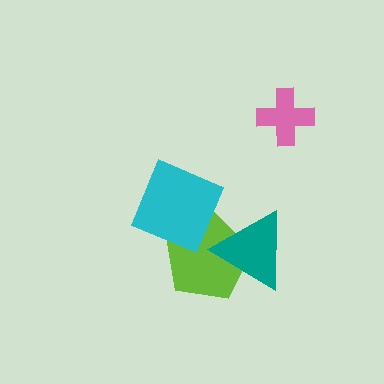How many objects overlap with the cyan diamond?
1 object overlaps with the cyan diamond.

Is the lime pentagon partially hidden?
Yes, it is partially covered by another shape.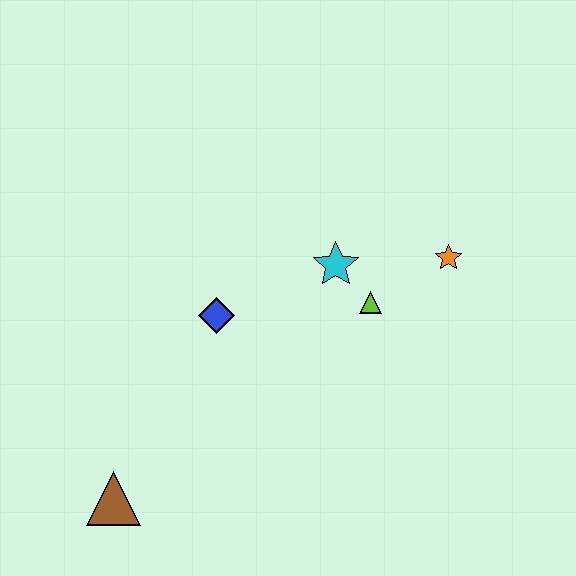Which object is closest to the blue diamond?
The cyan star is closest to the blue diamond.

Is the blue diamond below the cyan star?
Yes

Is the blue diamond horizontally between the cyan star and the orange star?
No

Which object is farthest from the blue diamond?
The orange star is farthest from the blue diamond.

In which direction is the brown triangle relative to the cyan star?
The brown triangle is below the cyan star.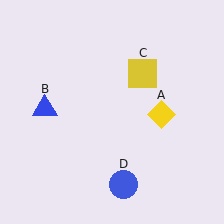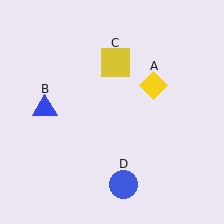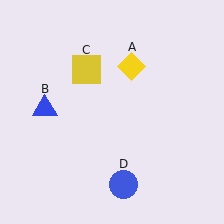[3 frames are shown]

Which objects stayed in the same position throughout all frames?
Blue triangle (object B) and blue circle (object D) remained stationary.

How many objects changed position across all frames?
2 objects changed position: yellow diamond (object A), yellow square (object C).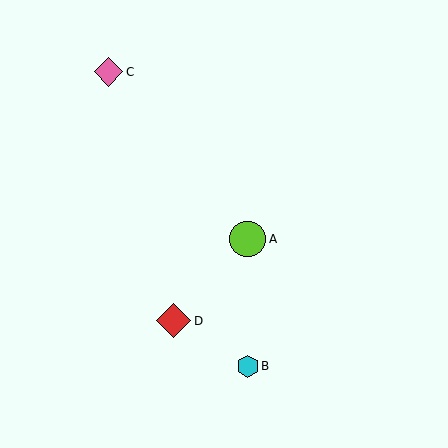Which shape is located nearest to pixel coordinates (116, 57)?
The pink diamond (labeled C) at (109, 72) is nearest to that location.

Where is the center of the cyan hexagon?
The center of the cyan hexagon is at (248, 366).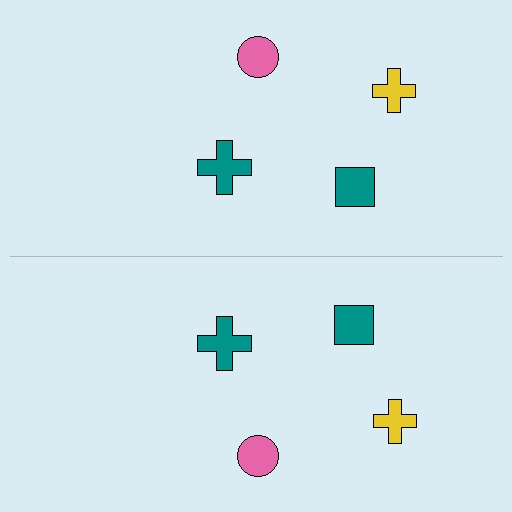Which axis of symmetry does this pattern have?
The pattern has a horizontal axis of symmetry running through the center of the image.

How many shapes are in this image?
There are 8 shapes in this image.